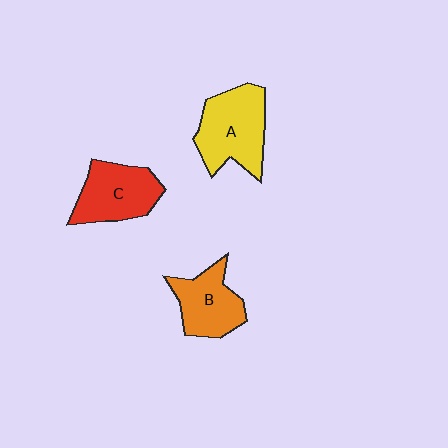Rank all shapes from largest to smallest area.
From largest to smallest: A (yellow), C (red), B (orange).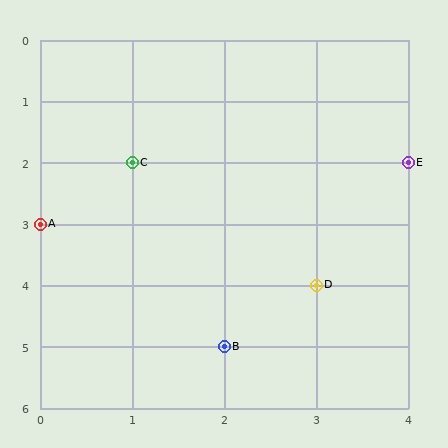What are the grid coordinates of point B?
Point B is at grid coordinates (2, 5).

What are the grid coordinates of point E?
Point E is at grid coordinates (4, 2).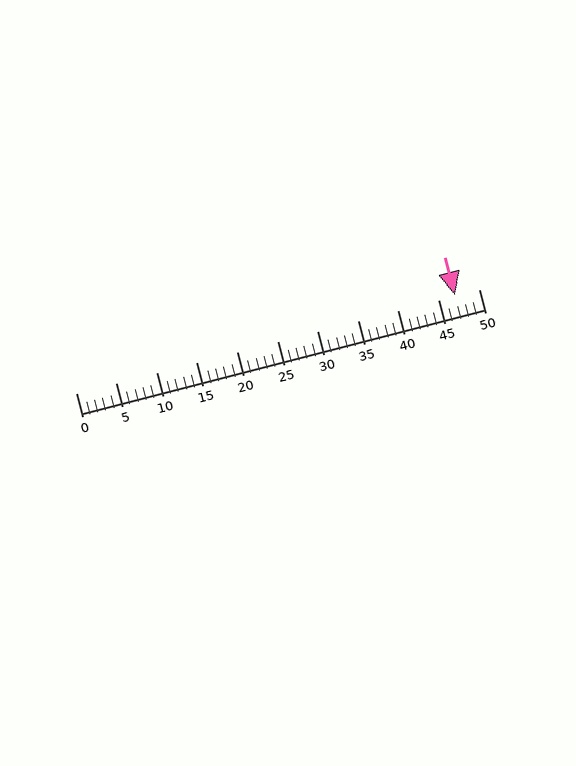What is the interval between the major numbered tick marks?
The major tick marks are spaced 5 units apart.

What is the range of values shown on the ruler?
The ruler shows values from 0 to 50.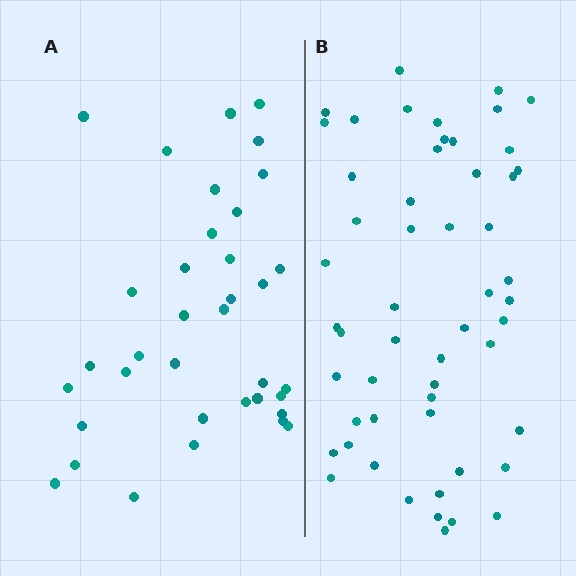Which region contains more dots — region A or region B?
Region B (the right region) has more dots.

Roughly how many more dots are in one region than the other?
Region B has approximately 20 more dots than region A.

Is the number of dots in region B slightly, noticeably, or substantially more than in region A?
Region B has substantially more. The ratio is roughly 1.5 to 1.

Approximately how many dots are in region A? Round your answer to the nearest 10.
About 40 dots. (The exact count is 36, which rounds to 40.)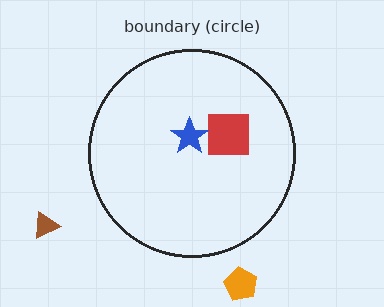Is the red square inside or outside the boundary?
Inside.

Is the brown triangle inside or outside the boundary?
Outside.